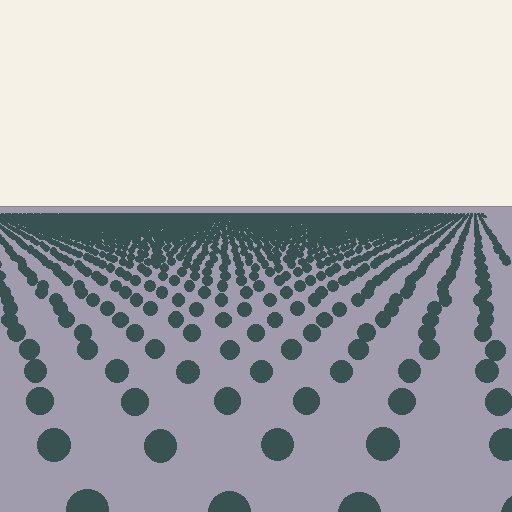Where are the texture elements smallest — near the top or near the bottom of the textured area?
Near the top.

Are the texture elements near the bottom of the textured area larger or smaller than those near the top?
Larger. Near the bottom, elements are closer to the viewer and appear at a bigger on-screen size.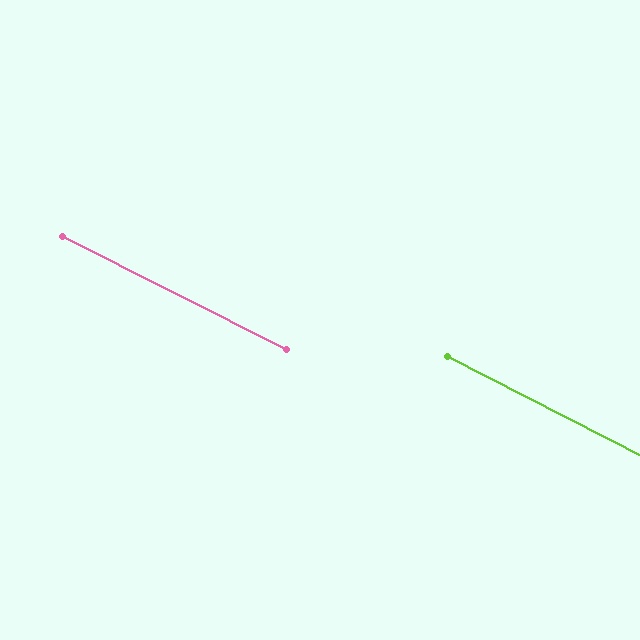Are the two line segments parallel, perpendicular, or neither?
Parallel — their directions differ by only 0.1°.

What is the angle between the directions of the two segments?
Approximately 0 degrees.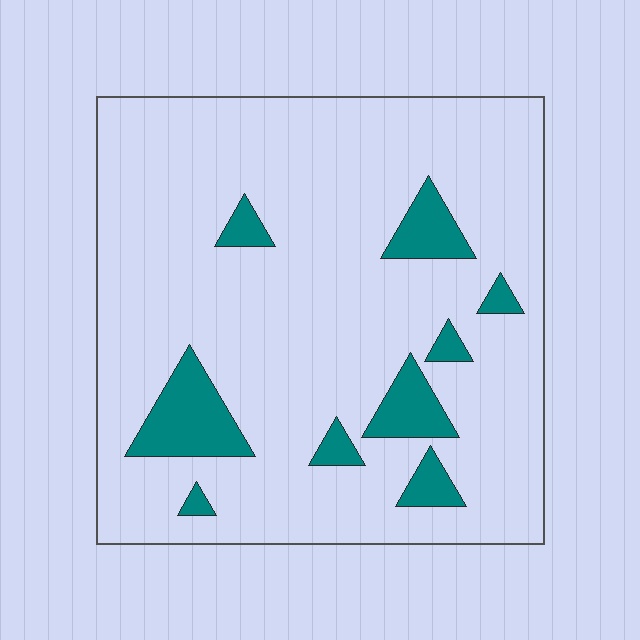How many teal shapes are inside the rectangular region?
9.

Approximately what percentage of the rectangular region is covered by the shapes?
Approximately 10%.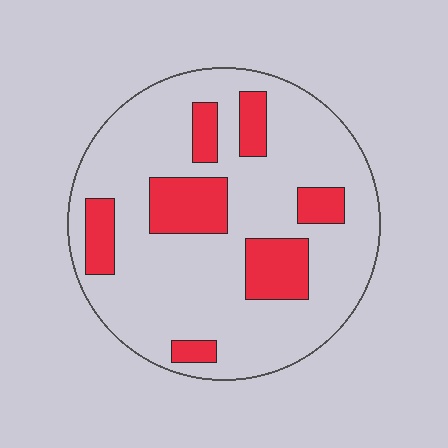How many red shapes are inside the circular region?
7.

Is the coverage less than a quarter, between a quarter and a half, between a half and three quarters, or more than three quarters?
Less than a quarter.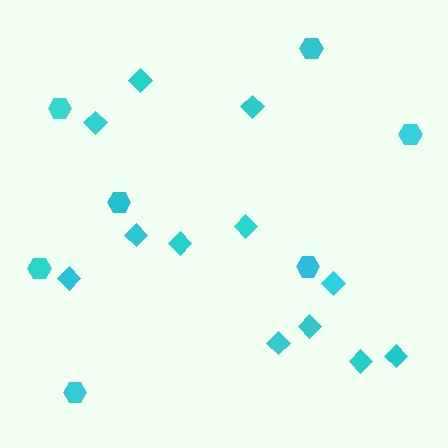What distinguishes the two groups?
There are 2 groups: one group of hexagons (7) and one group of diamonds (12).